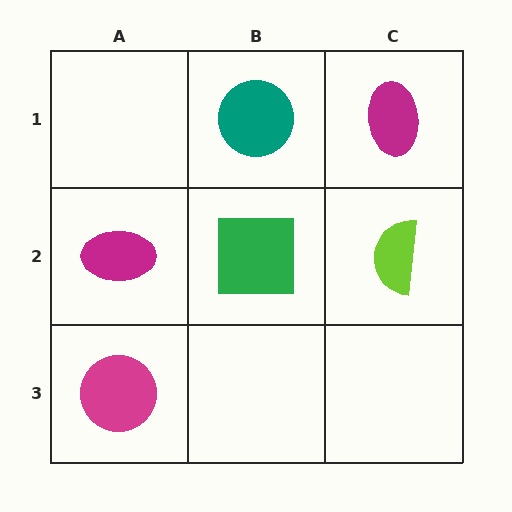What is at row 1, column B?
A teal circle.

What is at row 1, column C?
A magenta ellipse.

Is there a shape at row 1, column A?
No, that cell is empty.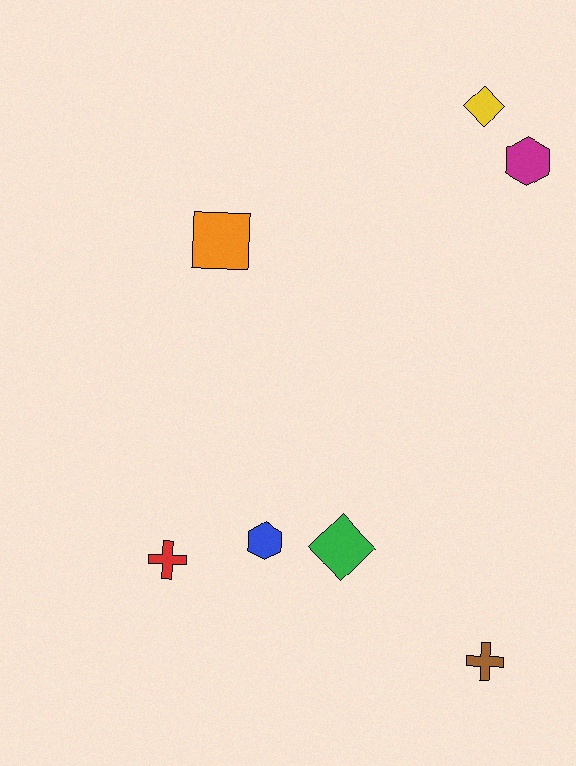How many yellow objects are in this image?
There is 1 yellow object.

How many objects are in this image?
There are 7 objects.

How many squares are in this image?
There is 1 square.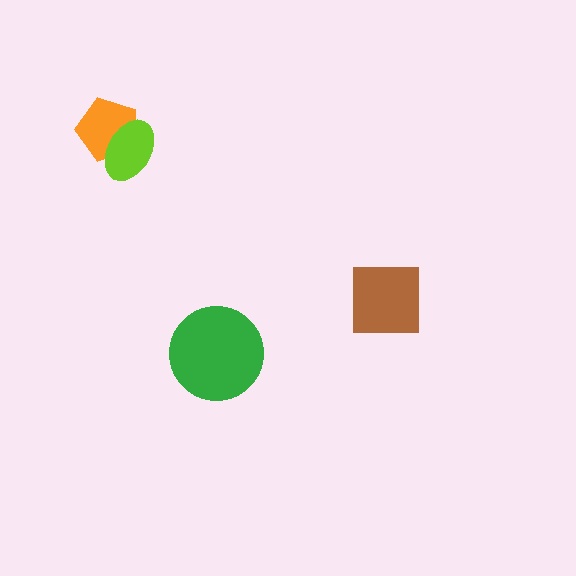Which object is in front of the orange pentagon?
The lime ellipse is in front of the orange pentagon.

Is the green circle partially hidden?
No, no other shape covers it.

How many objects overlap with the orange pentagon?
1 object overlaps with the orange pentagon.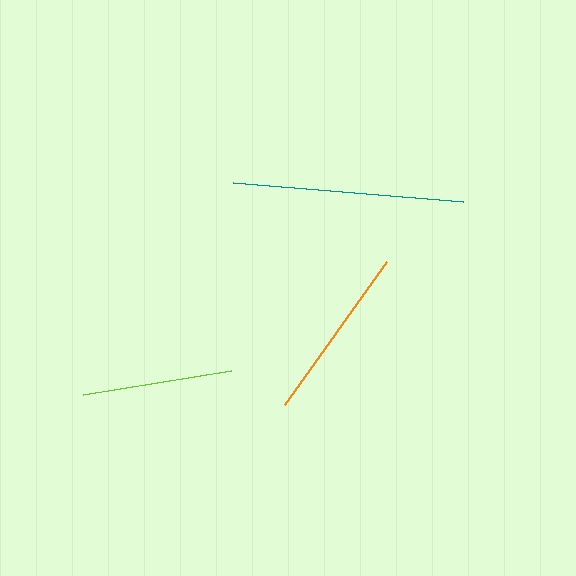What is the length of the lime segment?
The lime segment is approximately 150 pixels long.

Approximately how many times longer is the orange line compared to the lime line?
The orange line is approximately 1.2 times the length of the lime line.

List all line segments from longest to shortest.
From longest to shortest: teal, orange, lime.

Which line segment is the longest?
The teal line is the longest at approximately 231 pixels.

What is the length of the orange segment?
The orange segment is approximately 175 pixels long.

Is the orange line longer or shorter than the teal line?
The teal line is longer than the orange line.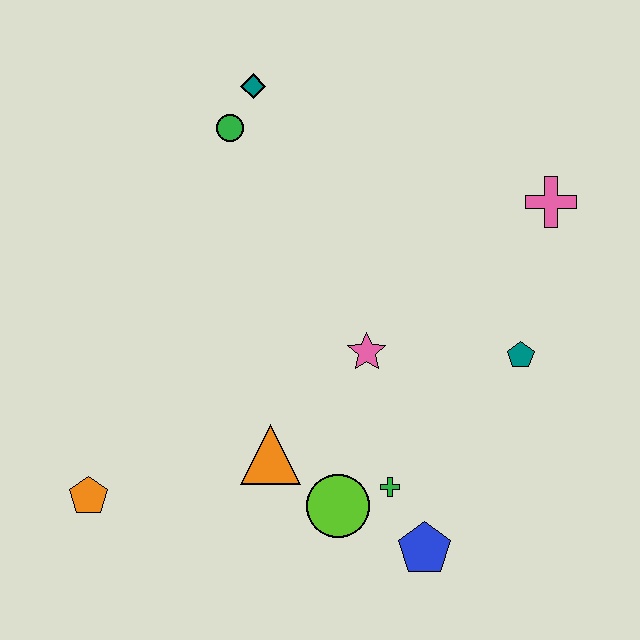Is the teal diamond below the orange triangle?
No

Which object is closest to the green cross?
The lime circle is closest to the green cross.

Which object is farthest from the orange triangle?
The pink cross is farthest from the orange triangle.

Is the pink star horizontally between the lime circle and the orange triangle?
No